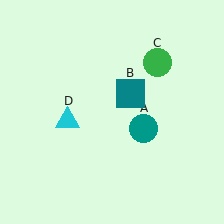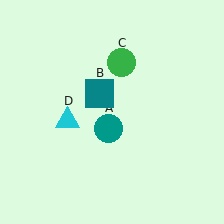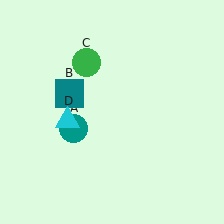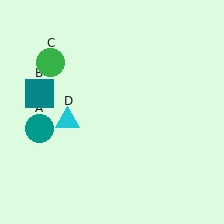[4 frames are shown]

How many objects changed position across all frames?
3 objects changed position: teal circle (object A), teal square (object B), green circle (object C).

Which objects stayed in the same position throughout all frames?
Cyan triangle (object D) remained stationary.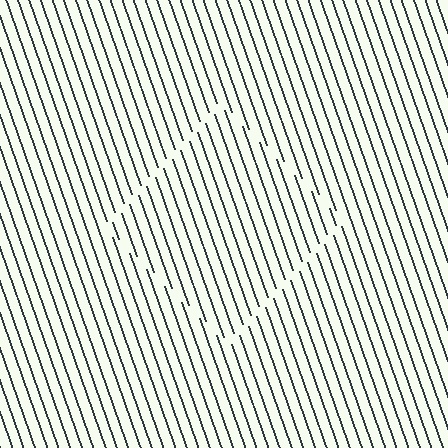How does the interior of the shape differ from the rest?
The interior of the shape contains the same grating, shifted by half a period — the contour is defined by the phase discontinuity where line-ends from the inner and outer gratings abut.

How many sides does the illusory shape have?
4 sides — the line-ends trace a square.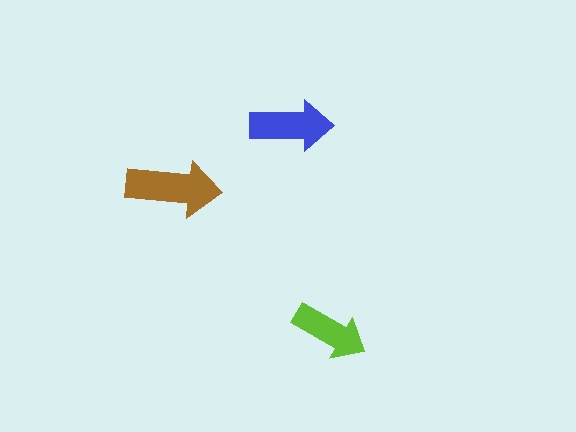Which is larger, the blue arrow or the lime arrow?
The blue one.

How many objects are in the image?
There are 3 objects in the image.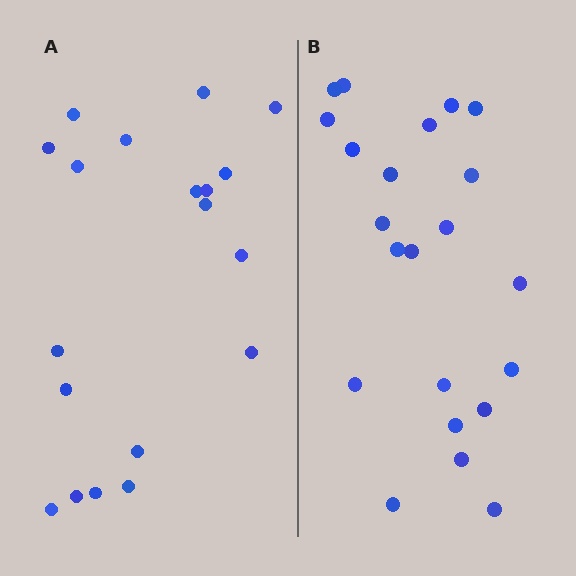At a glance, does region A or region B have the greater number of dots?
Region B (the right region) has more dots.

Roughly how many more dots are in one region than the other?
Region B has just a few more — roughly 2 or 3 more dots than region A.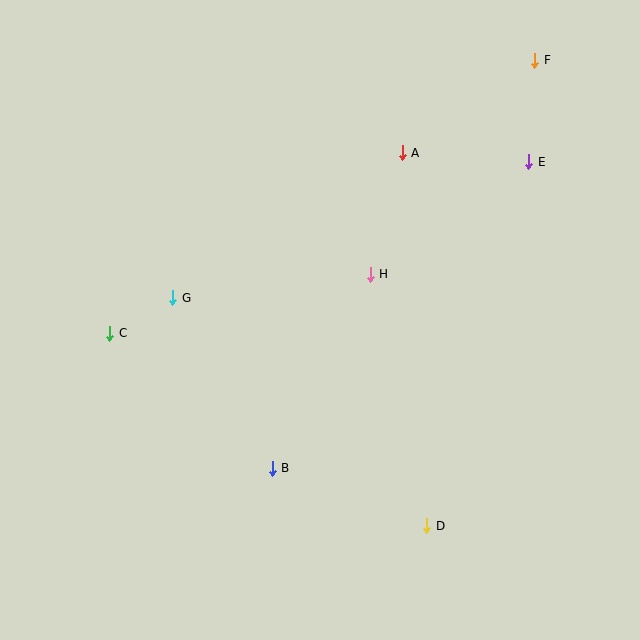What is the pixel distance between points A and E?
The distance between A and E is 127 pixels.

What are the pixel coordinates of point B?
Point B is at (272, 468).